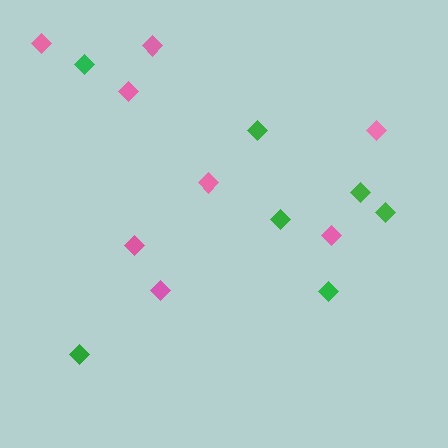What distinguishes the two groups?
There are 2 groups: one group of green diamonds (7) and one group of pink diamonds (8).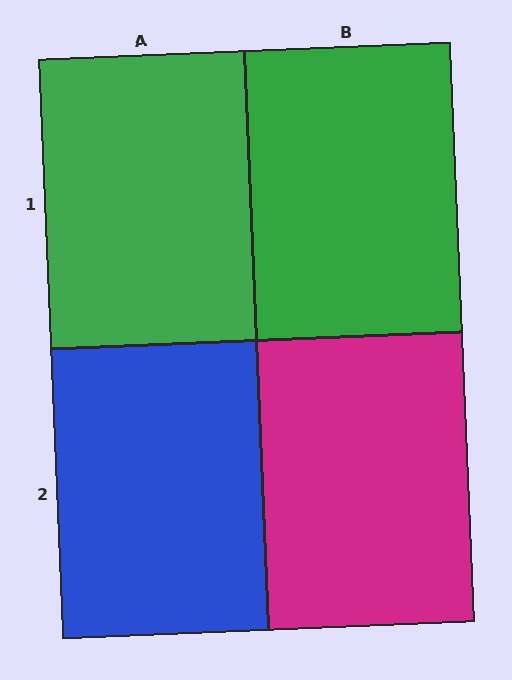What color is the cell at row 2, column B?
Magenta.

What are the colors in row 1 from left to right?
Green, green.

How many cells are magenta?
1 cell is magenta.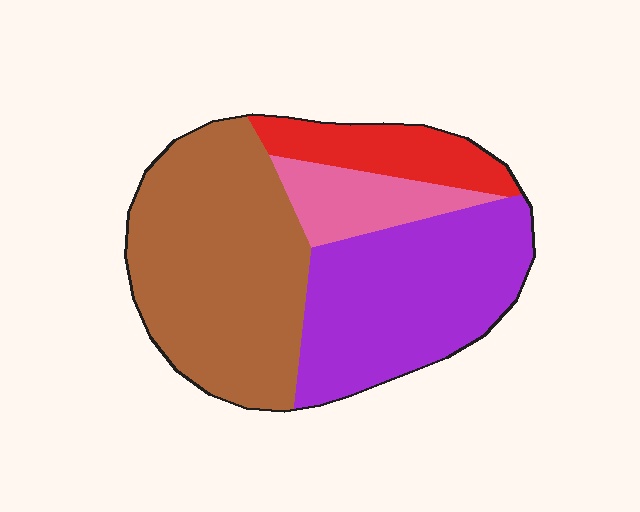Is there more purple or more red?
Purple.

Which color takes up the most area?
Brown, at roughly 45%.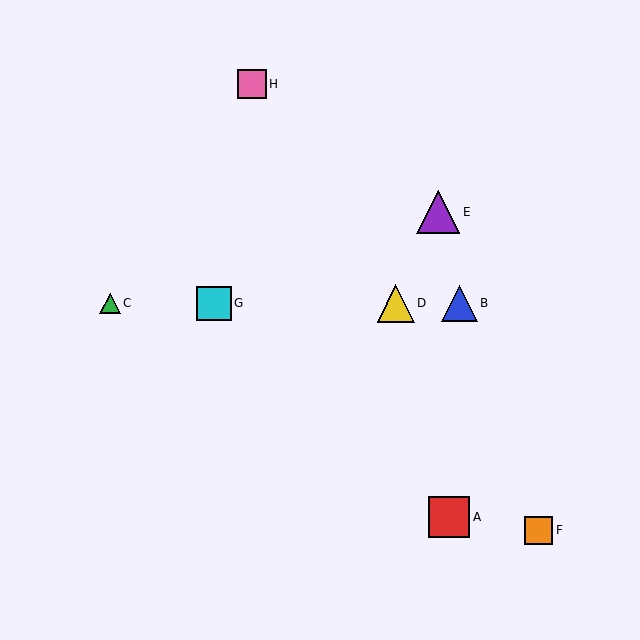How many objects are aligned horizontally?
4 objects (B, C, D, G) are aligned horizontally.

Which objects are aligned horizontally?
Objects B, C, D, G are aligned horizontally.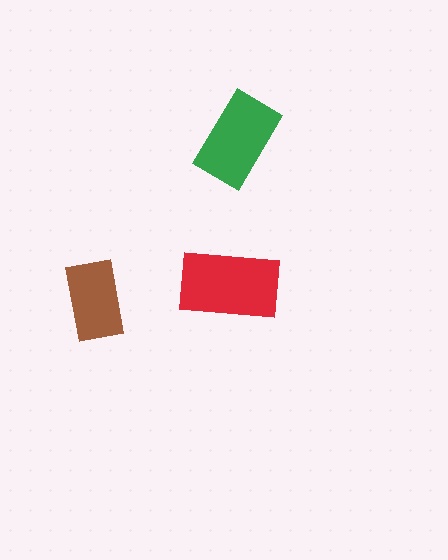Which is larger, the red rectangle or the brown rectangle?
The red one.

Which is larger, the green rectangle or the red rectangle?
The red one.